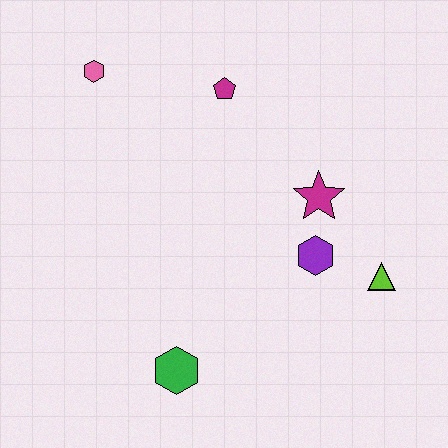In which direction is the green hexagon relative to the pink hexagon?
The green hexagon is below the pink hexagon.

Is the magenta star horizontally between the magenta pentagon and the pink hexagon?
No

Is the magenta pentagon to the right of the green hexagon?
Yes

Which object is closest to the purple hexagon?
The magenta star is closest to the purple hexagon.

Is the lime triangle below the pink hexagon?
Yes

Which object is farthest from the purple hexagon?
The pink hexagon is farthest from the purple hexagon.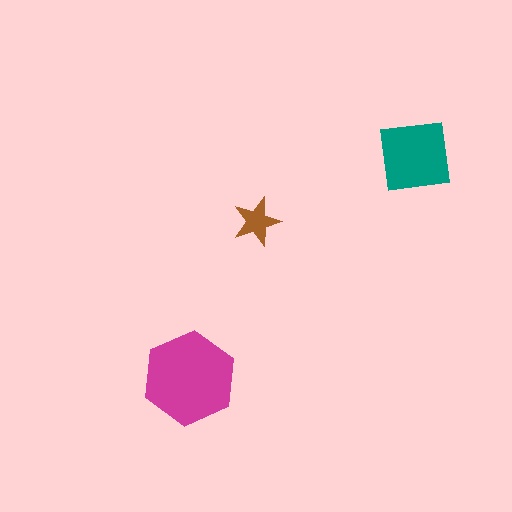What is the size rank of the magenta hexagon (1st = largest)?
1st.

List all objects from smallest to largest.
The brown star, the teal square, the magenta hexagon.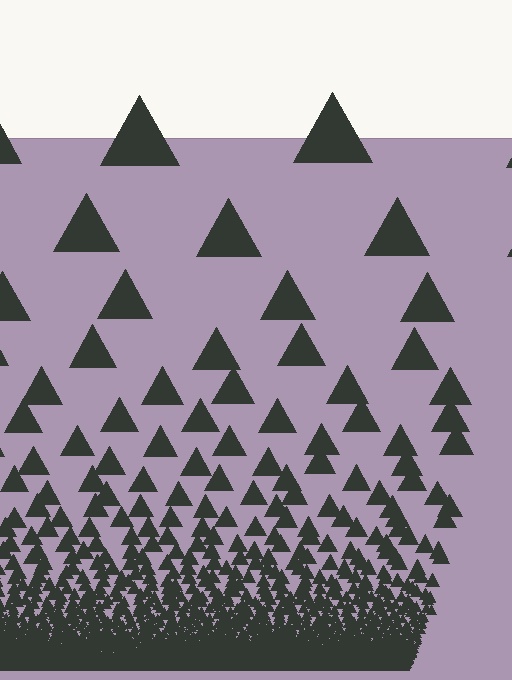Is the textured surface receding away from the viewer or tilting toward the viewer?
The surface appears to tilt toward the viewer. Texture elements get larger and sparser toward the top.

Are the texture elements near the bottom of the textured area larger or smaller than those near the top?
Smaller. The gradient is inverted — elements near the bottom are smaller and denser.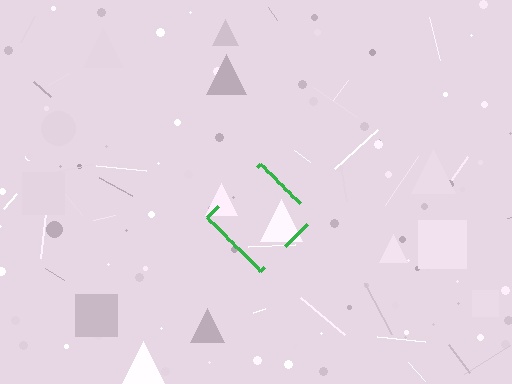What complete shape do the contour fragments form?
The contour fragments form a diamond.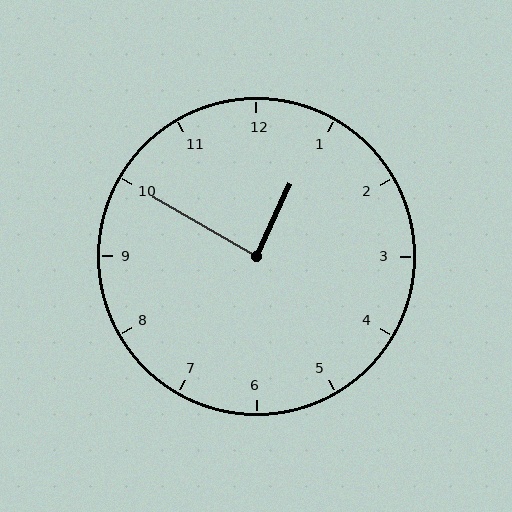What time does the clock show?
12:50.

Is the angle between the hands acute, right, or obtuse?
It is right.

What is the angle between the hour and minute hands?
Approximately 85 degrees.